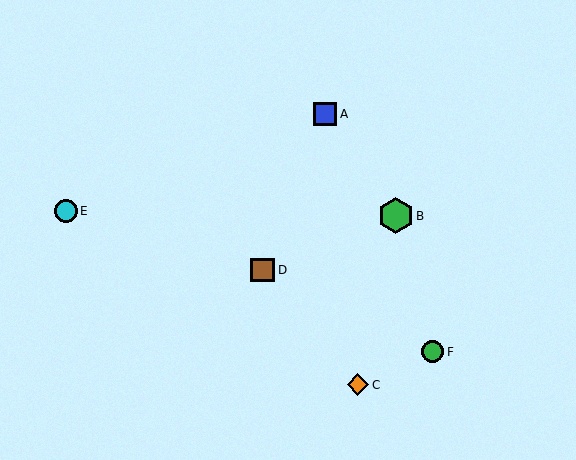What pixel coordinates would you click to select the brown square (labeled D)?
Click at (263, 270) to select the brown square D.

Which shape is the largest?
The green hexagon (labeled B) is the largest.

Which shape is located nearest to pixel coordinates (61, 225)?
The cyan circle (labeled E) at (66, 211) is nearest to that location.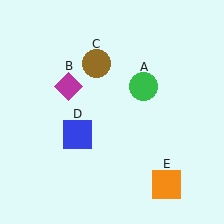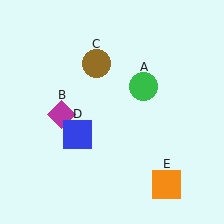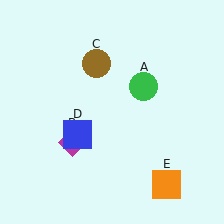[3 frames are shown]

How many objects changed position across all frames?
1 object changed position: magenta diamond (object B).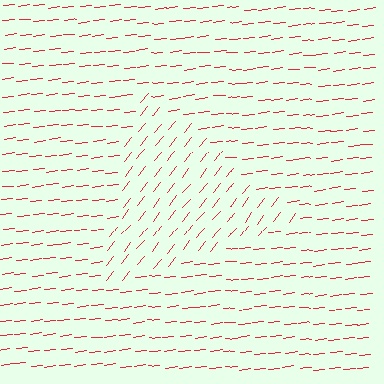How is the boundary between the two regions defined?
The boundary is defined purely by a change in line orientation (approximately 45 degrees difference). All lines are the same color and thickness.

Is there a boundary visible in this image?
Yes, there is a texture boundary formed by a change in line orientation.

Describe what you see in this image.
The image is filled with small red line segments. A triangle region in the image has lines oriented differently from the surrounding lines, creating a visible texture boundary.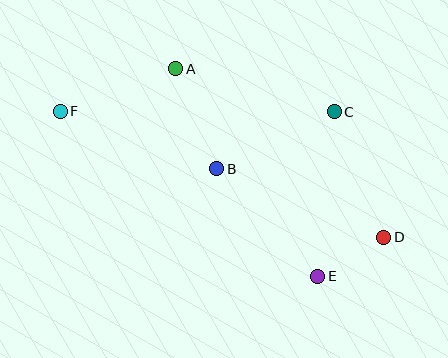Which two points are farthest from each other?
Points D and F are farthest from each other.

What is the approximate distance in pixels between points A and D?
The distance between A and D is approximately 268 pixels.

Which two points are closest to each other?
Points D and E are closest to each other.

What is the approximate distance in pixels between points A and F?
The distance between A and F is approximately 123 pixels.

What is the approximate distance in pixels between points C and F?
The distance between C and F is approximately 274 pixels.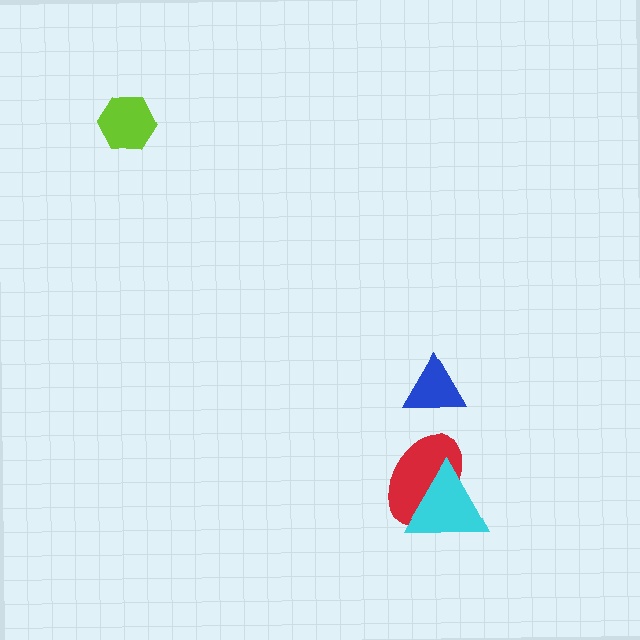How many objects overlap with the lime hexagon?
0 objects overlap with the lime hexagon.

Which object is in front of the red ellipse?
The cyan triangle is in front of the red ellipse.